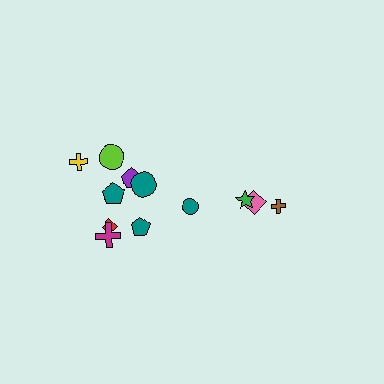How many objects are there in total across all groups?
There are 12 objects.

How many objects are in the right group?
There are 4 objects.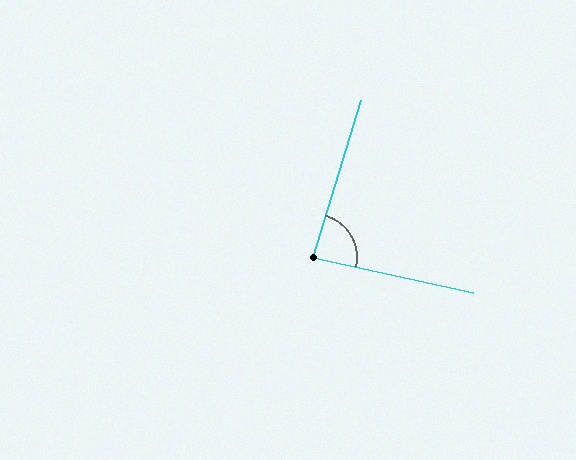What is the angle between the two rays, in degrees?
Approximately 85 degrees.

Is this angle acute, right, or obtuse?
It is approximately a right angle.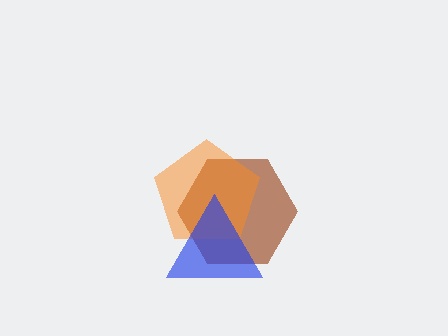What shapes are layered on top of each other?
The layered shapes are: a brown hexagon, an orange pentagon, a blue triangle.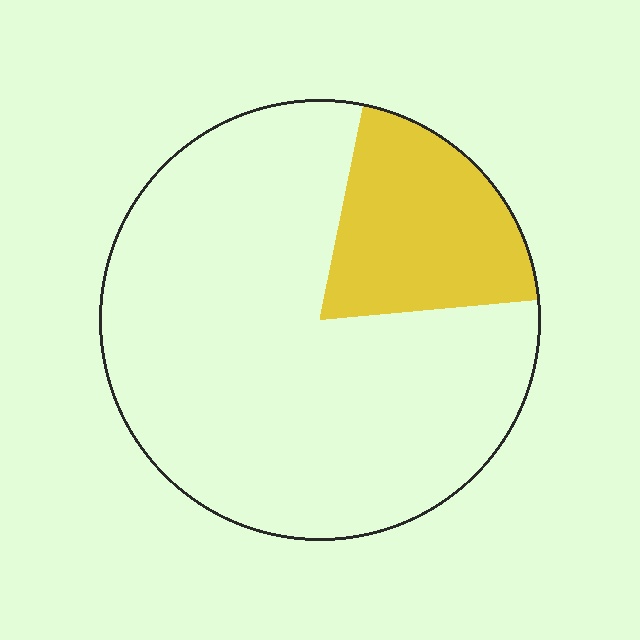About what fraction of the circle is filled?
About one fifth (1/5).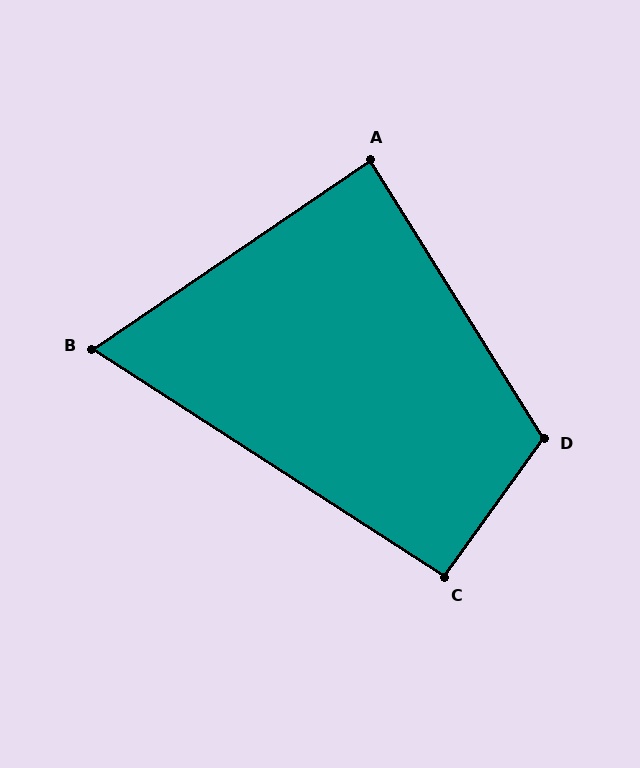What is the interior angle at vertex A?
Approximately 87 degrees (approximately right).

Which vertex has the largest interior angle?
D, at approximately 113 degrees.